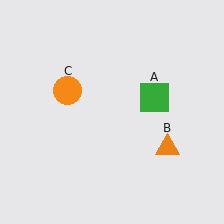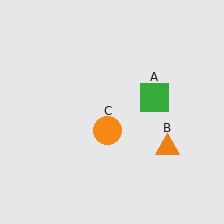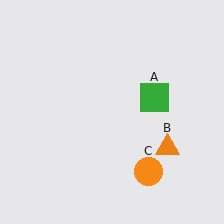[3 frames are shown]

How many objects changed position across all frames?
1 object changed position: orange circle (object C).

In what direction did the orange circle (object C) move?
The orange circle (object C) moved down and to the right.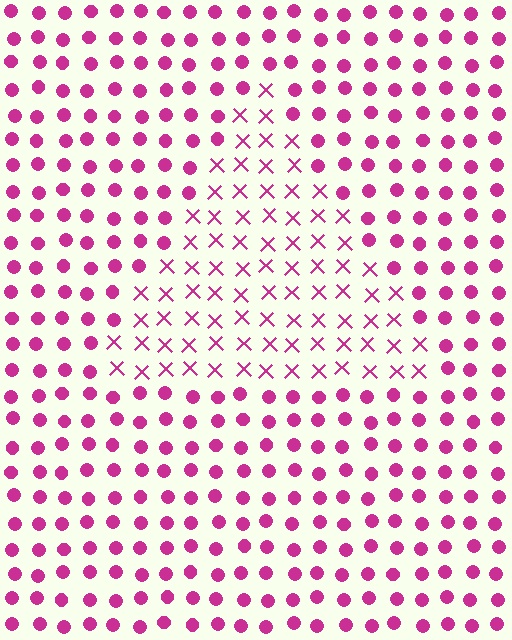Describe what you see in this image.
The image is filled with small magenta elements arranged in a uniform grid. A triangle-shaped region contains X marks, while the surrounding area contains circles. The boundary is defined purely by the change in element shape.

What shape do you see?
I see a triangle.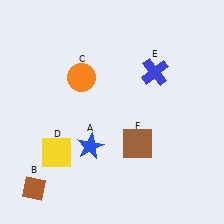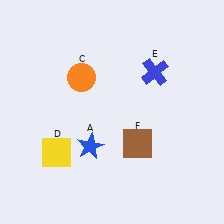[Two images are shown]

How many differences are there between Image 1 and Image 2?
There is 1 difference between the two images.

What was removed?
The brown diamond (B) was removed in Image 2.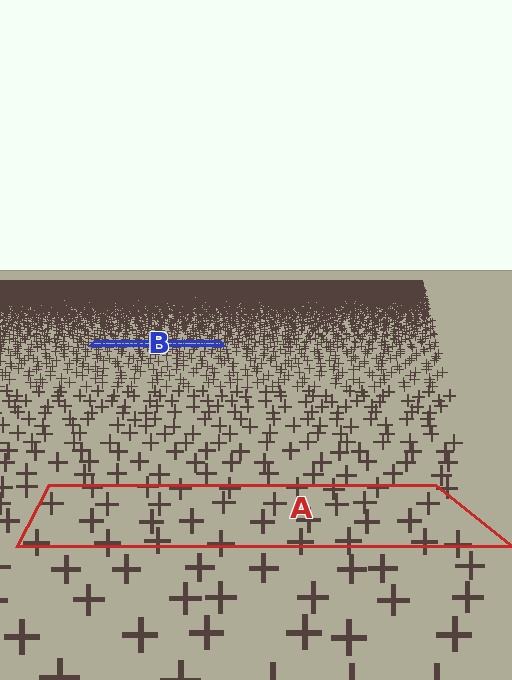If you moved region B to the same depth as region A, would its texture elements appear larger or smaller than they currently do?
They would appear larger. At a closer depth, the same texture elements are projected at a bigger on-screen size.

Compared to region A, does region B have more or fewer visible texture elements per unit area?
Region B has more texture elements per unit area — they are packed more densely because it is farther away.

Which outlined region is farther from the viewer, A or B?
Region B is farther from the viewer — the texture elements inside it appear smaller and more densely packed.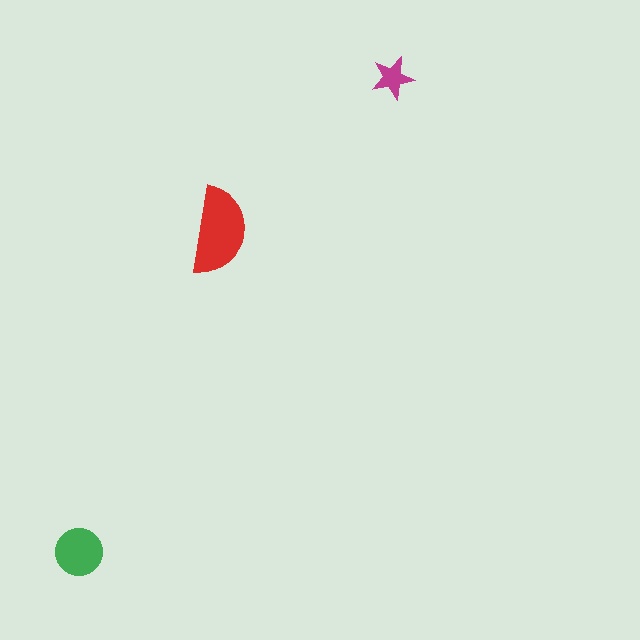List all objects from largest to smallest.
The red semicircle, the green circle, the magenta star.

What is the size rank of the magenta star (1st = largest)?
3rd.